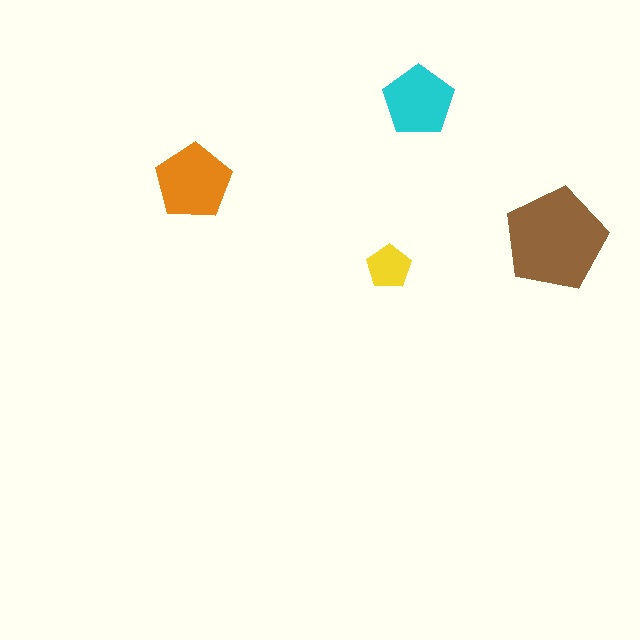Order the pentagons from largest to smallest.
the brown one, the orange one, the cyan one, the yellow one.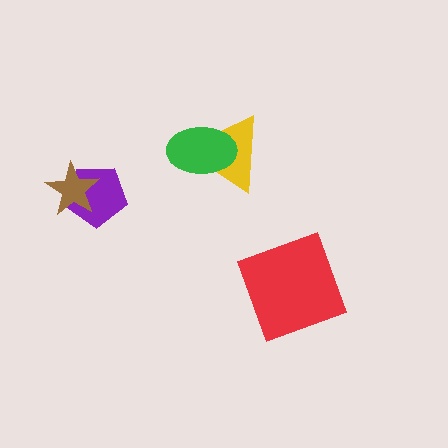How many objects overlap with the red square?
0 objects overlap with the red square.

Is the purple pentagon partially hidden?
Yes, it is partially covered by another shape.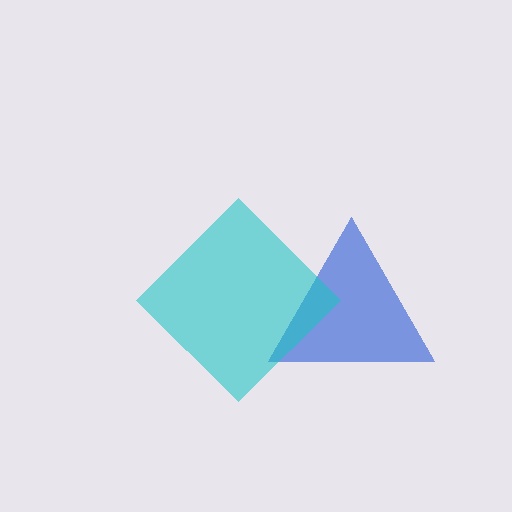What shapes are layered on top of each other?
The layered shapes are: a blue triangle, a cyan diamond.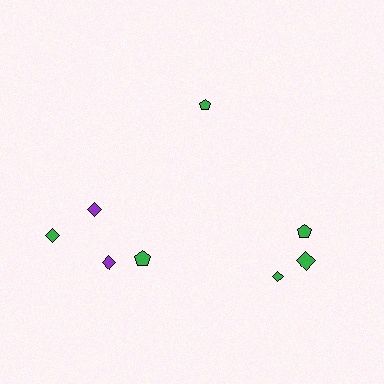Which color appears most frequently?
Green, with 6 objects.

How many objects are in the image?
There are 8 objects.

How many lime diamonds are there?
There are no lime diamonds.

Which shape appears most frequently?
Diamond, with 5 objects.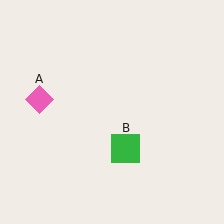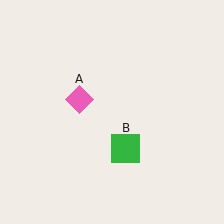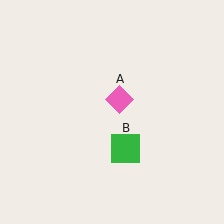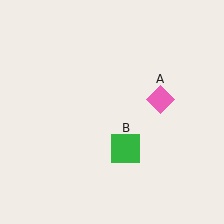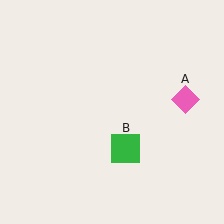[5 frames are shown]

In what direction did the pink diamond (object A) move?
The pink diamond (object A) moved right.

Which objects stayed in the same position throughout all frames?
Green square (object B) remained stationary.